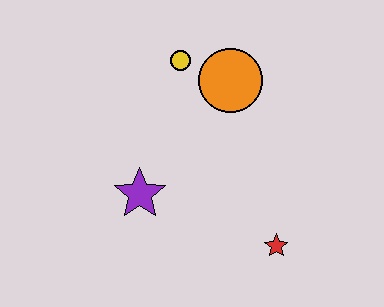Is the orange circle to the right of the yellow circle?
Yes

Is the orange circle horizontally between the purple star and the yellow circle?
No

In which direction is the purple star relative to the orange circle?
The purple star is below the orange circle.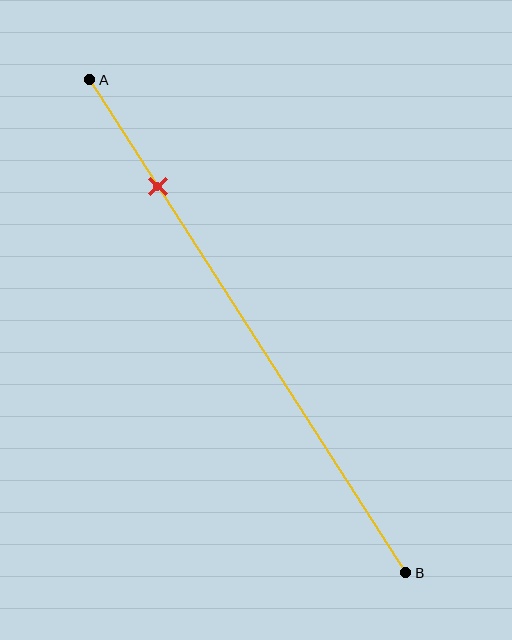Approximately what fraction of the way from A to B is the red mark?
The red mark is approximately 20% of the way from A to B.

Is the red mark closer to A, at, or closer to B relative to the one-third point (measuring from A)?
The red mark is closer to point A than the one-third point of segment AB.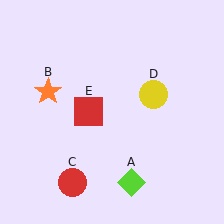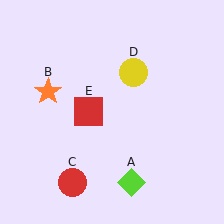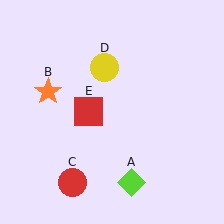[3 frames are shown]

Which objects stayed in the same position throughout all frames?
Lime diamond (object A) and orange star (object B) and red circle (object C) and red square (object E) remained stationary.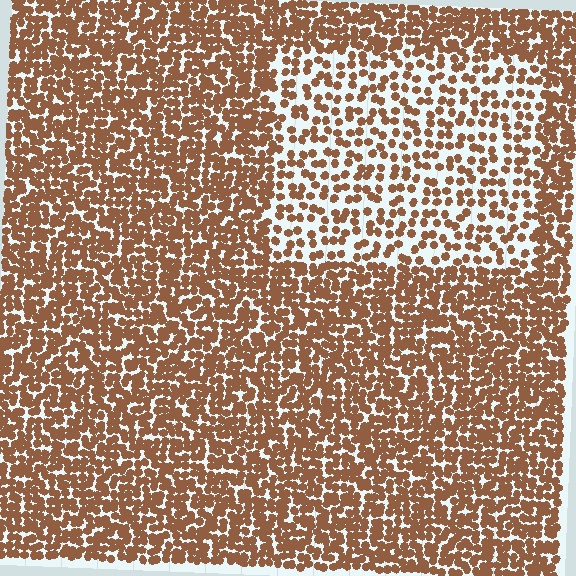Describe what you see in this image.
The image contains small brown elements arranged at two different densities. A rectangle-shaped region is visible where the elements are less densely packed than the surrounding area.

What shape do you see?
I see a rectangle.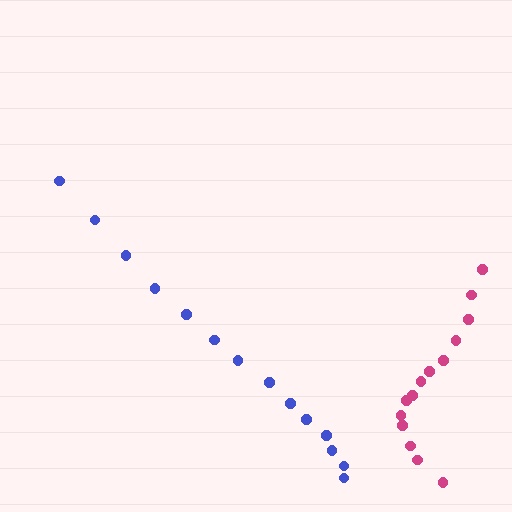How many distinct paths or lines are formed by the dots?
There are 2 distinct paths.